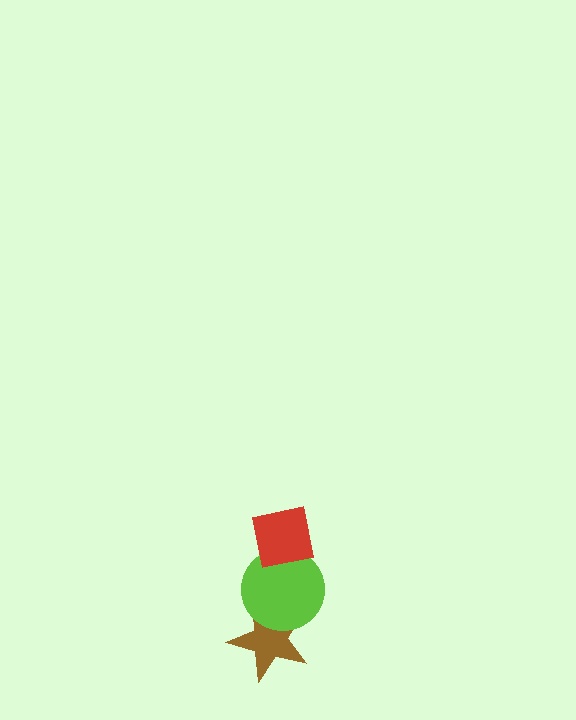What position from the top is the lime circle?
The lime circle is 2nd from the top.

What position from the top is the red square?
The red square is 1st from the top.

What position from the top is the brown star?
The brown star is 3rd from the top.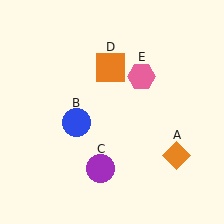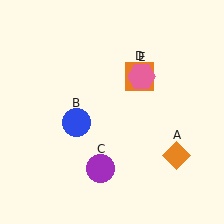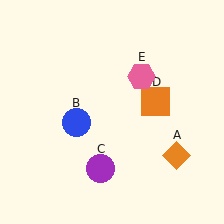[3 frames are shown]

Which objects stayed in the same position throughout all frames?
Orange diamond (object A) and blue circle (object B) and purple circle (object C) and pink hexagon (object E) remained stationary.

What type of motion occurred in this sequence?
The orange square (object D) rotated clockwise around the center of the scene.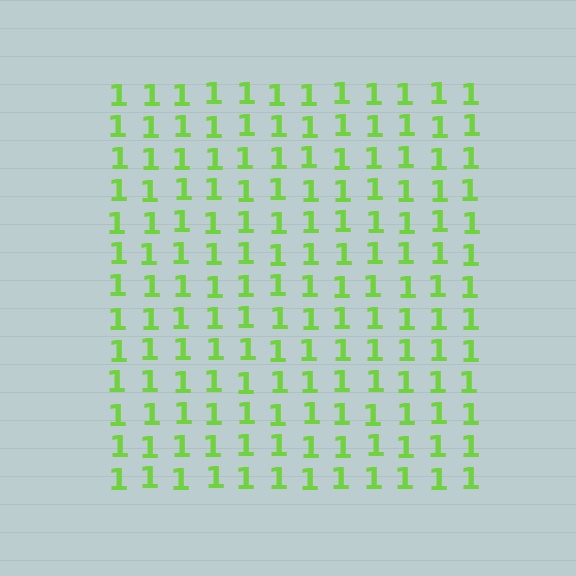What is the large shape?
The large shape is a square.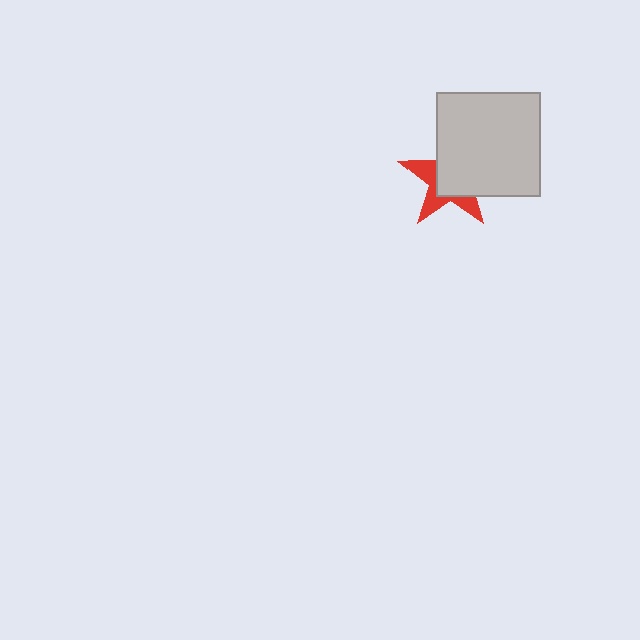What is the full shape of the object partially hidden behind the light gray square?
The partially hidden object is a red star.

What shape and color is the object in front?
The object in front is a light gray square.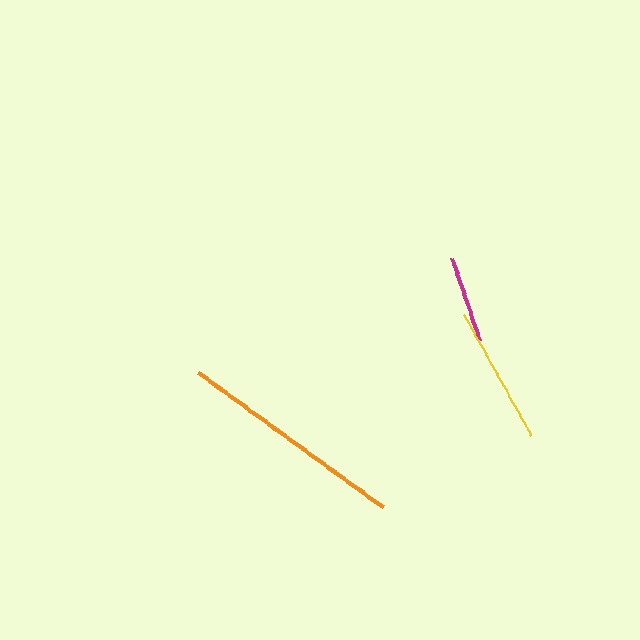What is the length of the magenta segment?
The magenta segment is approximately 87 pixels long.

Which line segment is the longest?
The orange line is the longest at approximately 229 pixels.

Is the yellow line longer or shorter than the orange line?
The orange line is longer than the yellow line.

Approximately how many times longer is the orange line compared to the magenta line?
The orange line is approximately 2.6 times the length of the magenta line.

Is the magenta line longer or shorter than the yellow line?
The yellow line is longer than the magenta line.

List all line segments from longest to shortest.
From longest to shortest: orange, yellow, magenta.